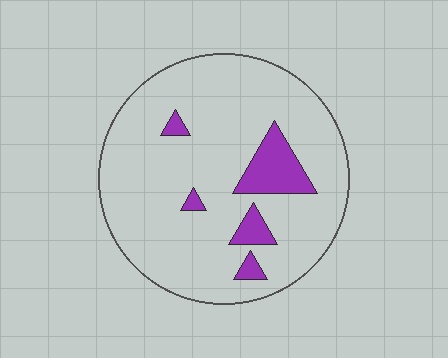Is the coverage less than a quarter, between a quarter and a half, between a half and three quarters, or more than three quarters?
Less than a quarter.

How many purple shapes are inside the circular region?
5.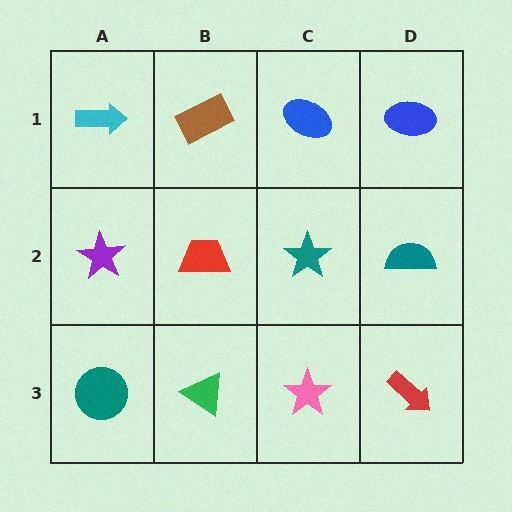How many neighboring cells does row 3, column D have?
2.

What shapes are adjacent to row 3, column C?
A teal star (row 2, column C), a green triangle (row 3, column B), a red arrow (row 3, column D).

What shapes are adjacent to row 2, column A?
A cyan arrow (row 1, column A), a teal circle (row 3, column A), a red trapezoid (row 2, column B).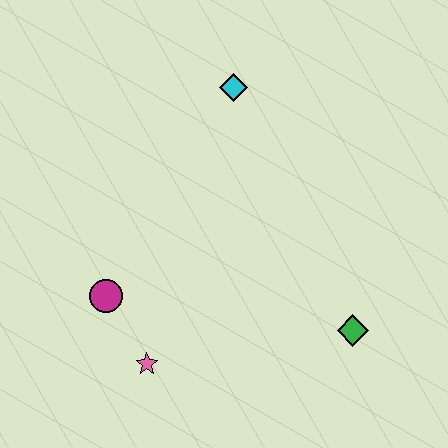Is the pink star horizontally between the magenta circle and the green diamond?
Yes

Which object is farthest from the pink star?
The cyan diamond is farthest from the pink star.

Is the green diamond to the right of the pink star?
Yes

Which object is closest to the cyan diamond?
The magenta circle is closest to the cyan diamond.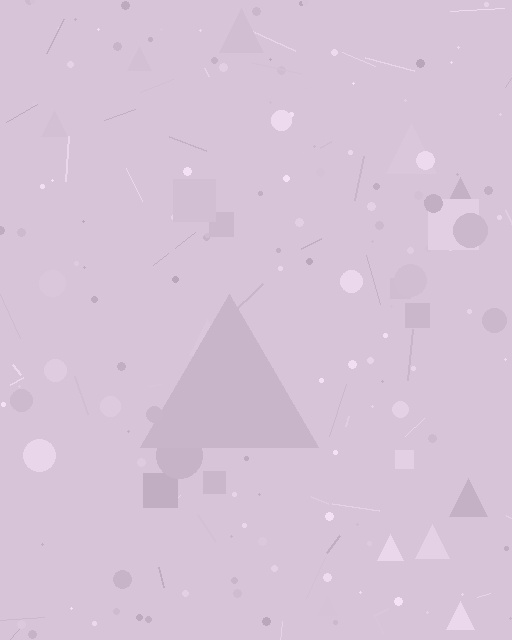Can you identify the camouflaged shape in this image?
The camouflaged shape is a triangle.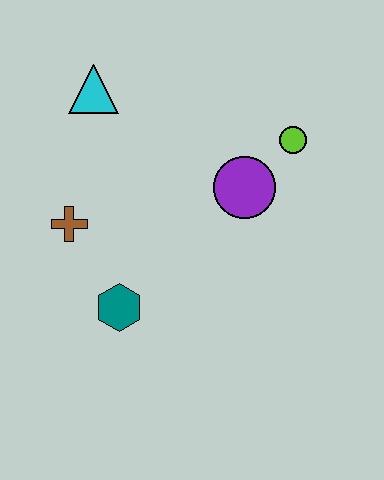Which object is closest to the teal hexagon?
The brown cross is closest to the teal hexagon.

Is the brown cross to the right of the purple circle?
No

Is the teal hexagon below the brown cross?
Yes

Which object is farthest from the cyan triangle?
The teal hexagon is farthest from the cyan triangle.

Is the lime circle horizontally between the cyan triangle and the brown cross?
No